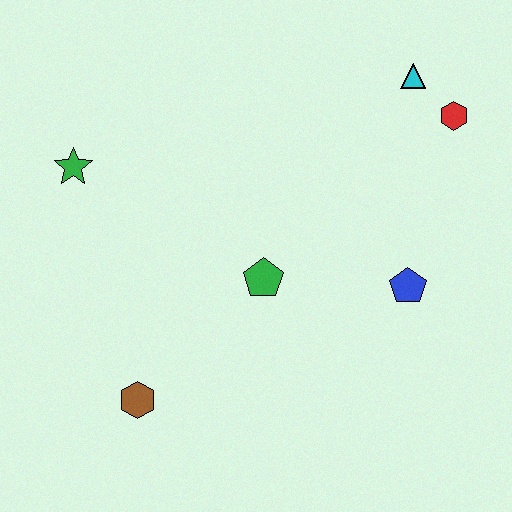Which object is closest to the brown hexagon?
The green pentagon is closest to the brown hexagon.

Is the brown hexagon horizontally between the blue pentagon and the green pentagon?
No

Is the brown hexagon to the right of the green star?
Yes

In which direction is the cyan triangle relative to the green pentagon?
The cyan triangle is above the green pentagon.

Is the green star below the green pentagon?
No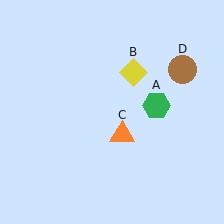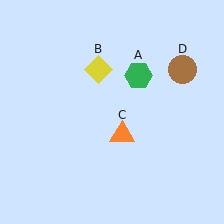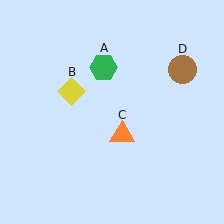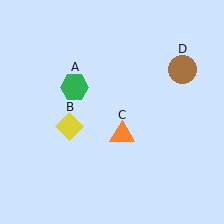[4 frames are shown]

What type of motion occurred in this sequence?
The green hexagon (object A), yellow diamond (object B) rotated counterclockwise around the center of the scene.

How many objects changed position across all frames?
2 objects changed position: green hexagon (object A), yellow diamond (object B).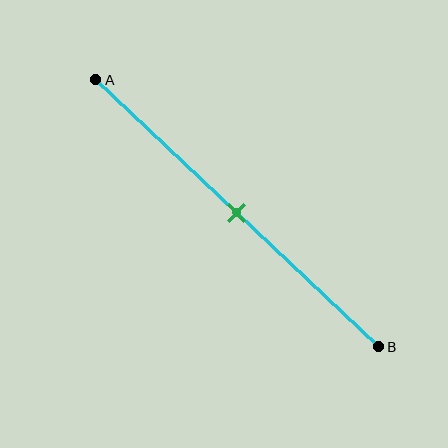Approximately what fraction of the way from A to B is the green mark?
The green mark is approximately 50% of the way from A to B.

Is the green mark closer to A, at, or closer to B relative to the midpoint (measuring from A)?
The green mark is approximately at the midpoint of segment AB.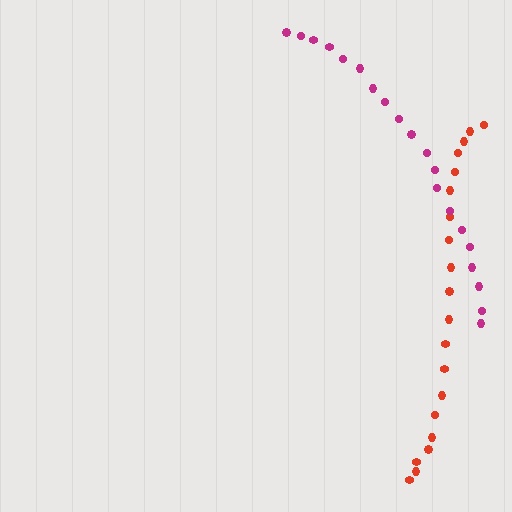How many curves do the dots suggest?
There are 2 distinct paths.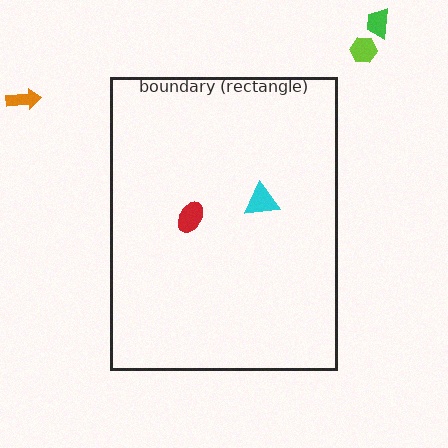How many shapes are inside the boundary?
2 inside, 3 outside.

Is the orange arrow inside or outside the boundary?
Outside.